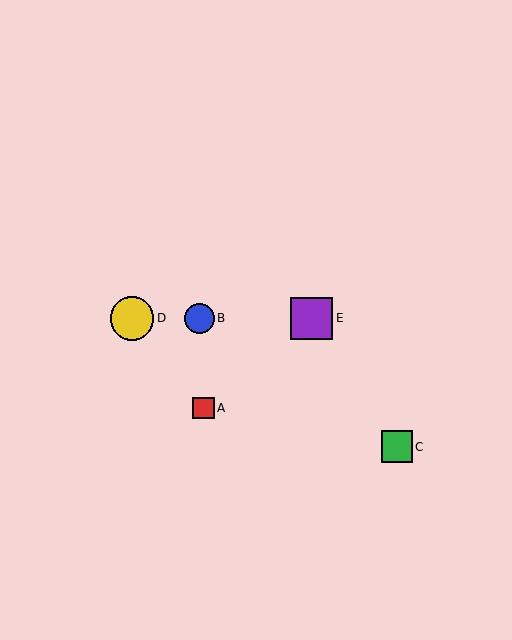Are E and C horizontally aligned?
No, E is at y≈318 and C is at y≈447.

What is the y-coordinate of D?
Object D is at y≈318.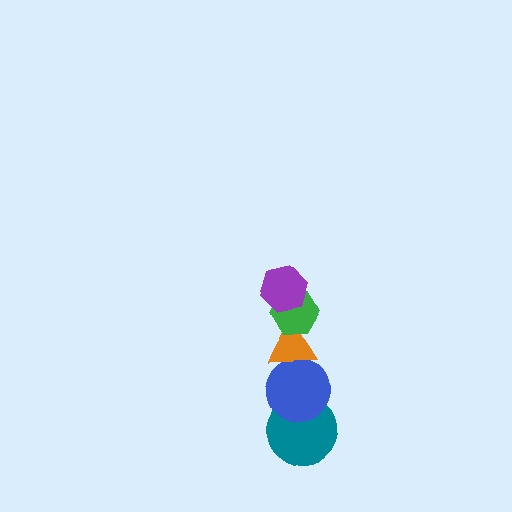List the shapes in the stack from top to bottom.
From top to bottom: the purple hexagon, the green hexagon, the orange triangle, the blue circle, the teal circle.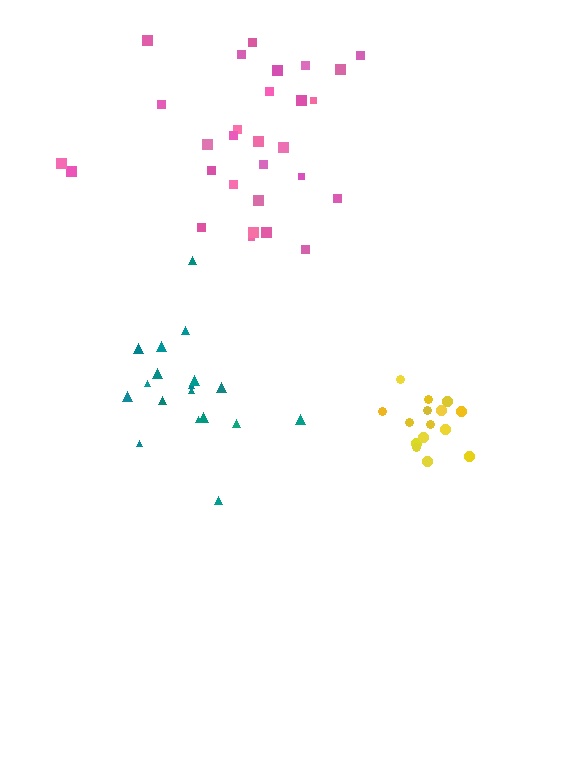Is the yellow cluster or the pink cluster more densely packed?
Yellow.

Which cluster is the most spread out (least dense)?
Pink.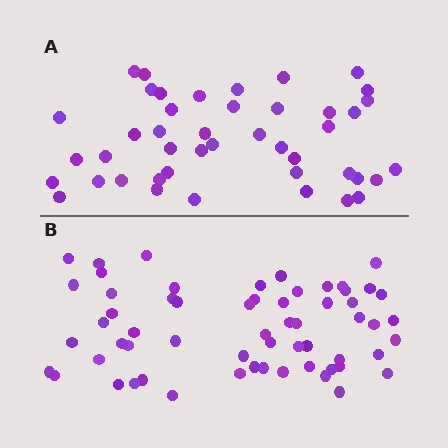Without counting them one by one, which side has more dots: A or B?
Region B (the bottom region) has more dots.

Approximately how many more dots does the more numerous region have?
Region B has approximately 15 more dots than region A.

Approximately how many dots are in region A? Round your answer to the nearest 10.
About 40 dots. (The exact count is 44, which rounds to 40.)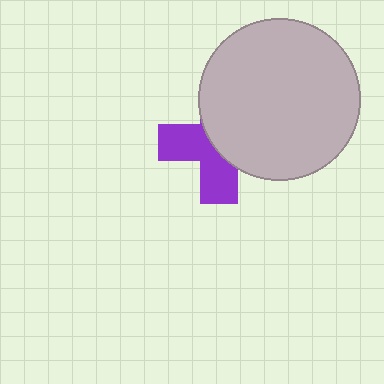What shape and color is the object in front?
The object in front is a light gray circle.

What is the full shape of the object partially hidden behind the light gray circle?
The partially hidden object is a purple cross.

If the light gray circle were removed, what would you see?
You would see the complete purple cross.